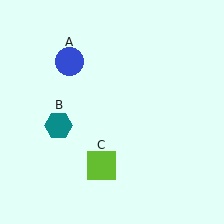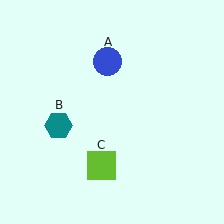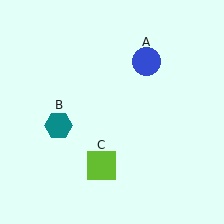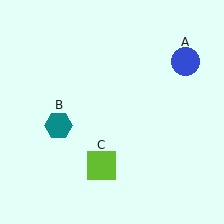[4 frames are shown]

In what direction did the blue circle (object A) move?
The blue circle (object A) moved right.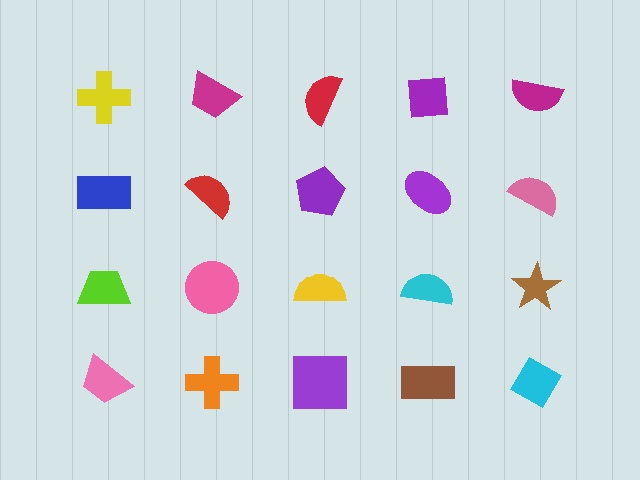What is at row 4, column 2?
An orange cross.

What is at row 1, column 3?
A red semicircle.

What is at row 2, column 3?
A purple pentagon.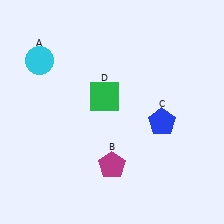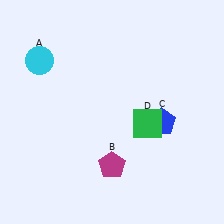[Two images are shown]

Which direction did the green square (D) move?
The green square (D) moved right.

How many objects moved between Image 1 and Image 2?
1 object moved between the two images.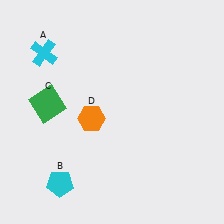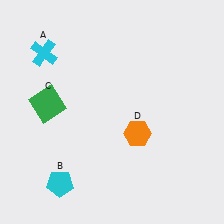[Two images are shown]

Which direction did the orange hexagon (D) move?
The orange hexagon (D) moved right.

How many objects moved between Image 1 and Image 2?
1 object moved between the two images.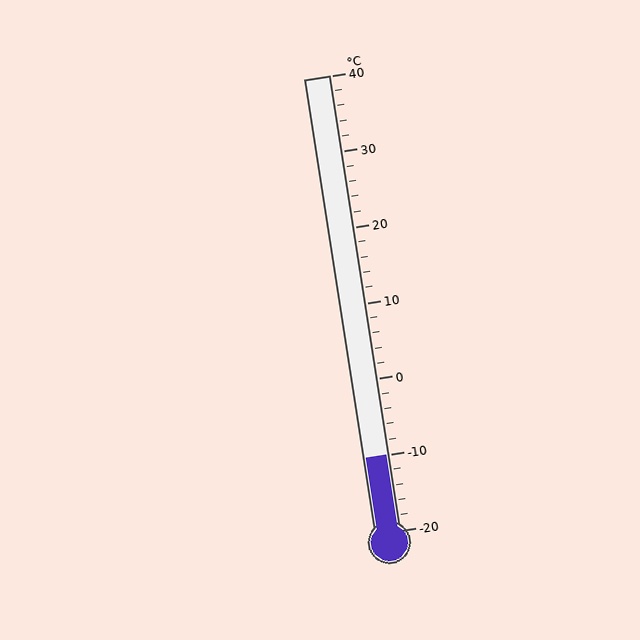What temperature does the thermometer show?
The thermometer shows approximately -10°C.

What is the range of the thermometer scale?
The thermometer scale ranges from -20°C to 40°C.